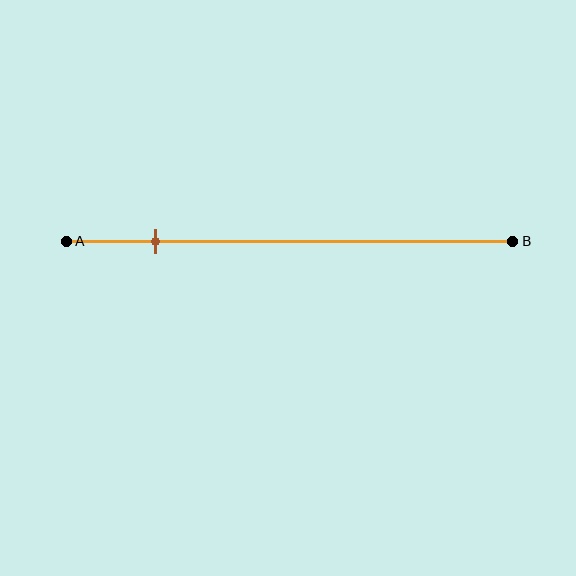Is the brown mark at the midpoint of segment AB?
No, the mark is at about 20% from A, not at the 50% midpoint.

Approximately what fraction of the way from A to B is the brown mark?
The brown mark is approximately 20% of the way from A to B.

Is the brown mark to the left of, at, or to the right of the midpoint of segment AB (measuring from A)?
The brown mark is to the left of the midpoint of segment AB.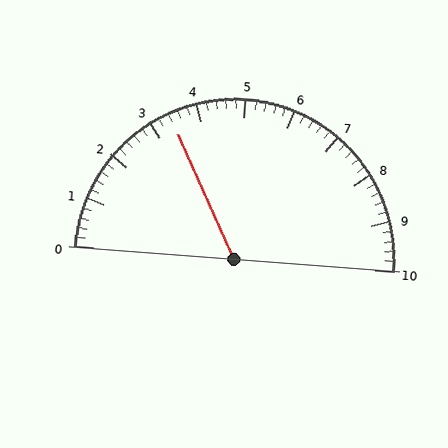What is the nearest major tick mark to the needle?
The nearest major tick mark is 3.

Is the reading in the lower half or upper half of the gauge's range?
The reading is in the lower half of the range (0 to 10).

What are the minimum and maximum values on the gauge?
The gauge ranges from 0 to 10.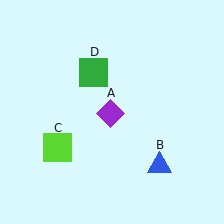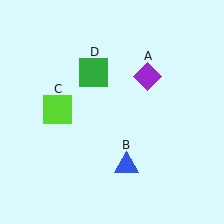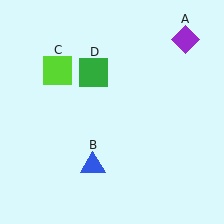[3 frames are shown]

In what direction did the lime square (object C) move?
The lime square (object C) moved up.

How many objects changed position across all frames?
3 objects changed position: purple diamond (object A), blue triangle (object B), lime square (object C).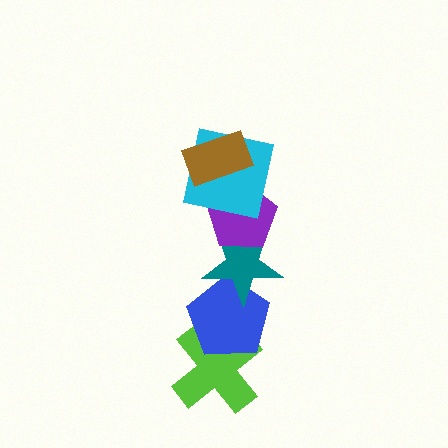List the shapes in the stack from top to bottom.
From top to bottom: the brown rectangle, the cyan square, the purple pentagon, the teal star, the blue pentagon, the lime cross.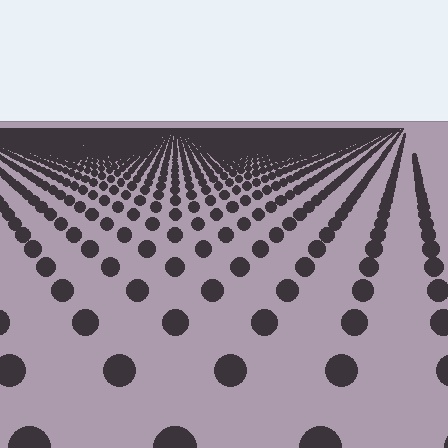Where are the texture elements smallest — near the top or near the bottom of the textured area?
Near the top.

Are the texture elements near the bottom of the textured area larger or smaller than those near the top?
Larger. Near the bottom, elements are closer to the viewer and appear at a bigger on-screen size.